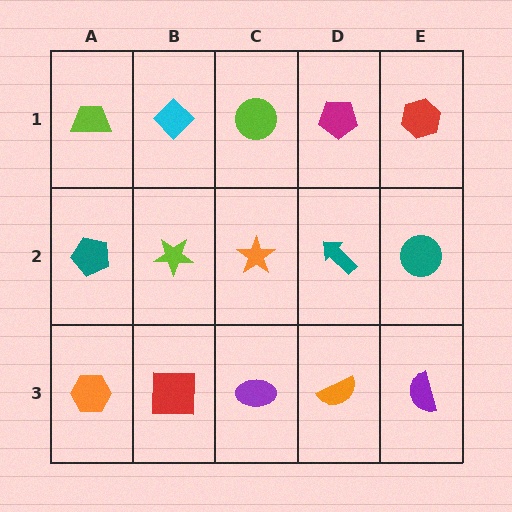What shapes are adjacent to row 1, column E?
A teal circle (row 2, column E), a magenta pentagon (row 1, column D).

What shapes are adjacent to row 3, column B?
A lime star (row 2, column B), an orange hexagon (row 3, column A), a purple ellipse (row 3, column C).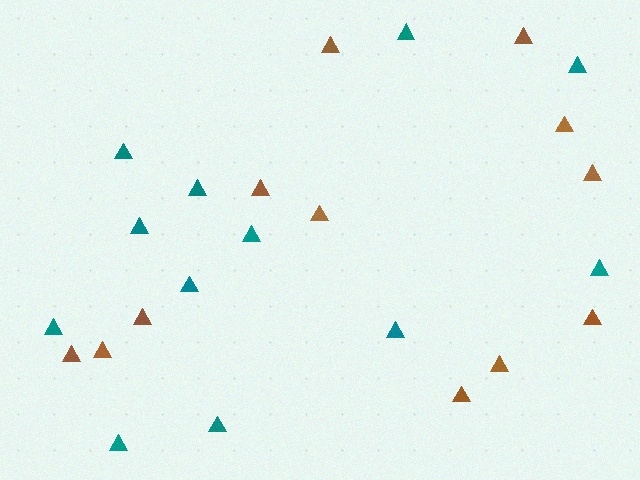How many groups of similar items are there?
There are 2 groups: one group of brown triangles (12) and one group of teal triangles (12).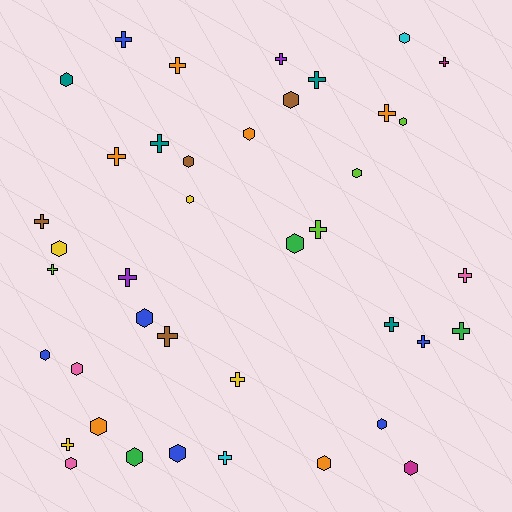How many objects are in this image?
There are 40 objects.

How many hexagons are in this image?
There are 20 hexagons.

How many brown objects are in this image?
There are 4 brown objects.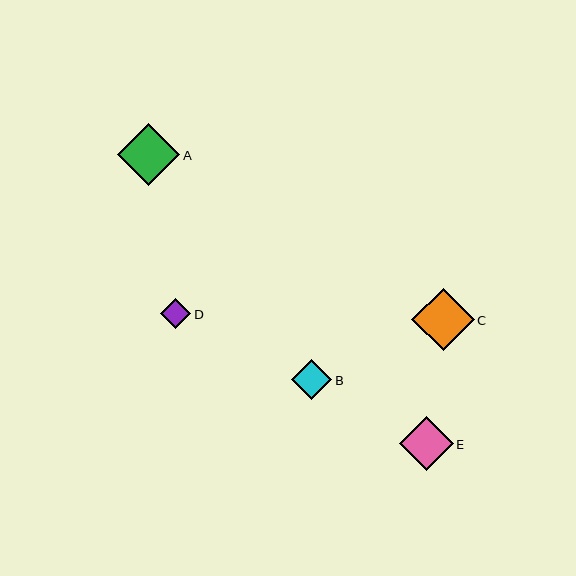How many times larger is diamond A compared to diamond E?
Diamond A is approximately 1.1 times the size of diamond E.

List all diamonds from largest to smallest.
From largest to smallest: C, A, E, B, D.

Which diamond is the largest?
Diamond C is the largest with a size of approximately 62 pixels.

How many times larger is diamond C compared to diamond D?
Diamond C is approximately 2.1 times the size of diamond D.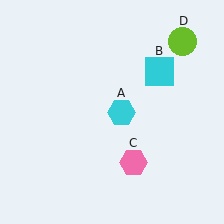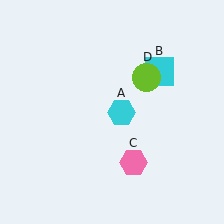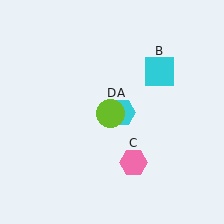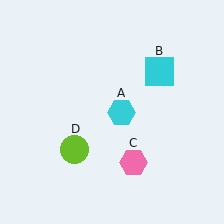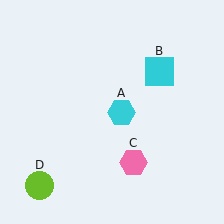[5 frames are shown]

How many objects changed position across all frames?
1 object changed position: lime circle (object D).